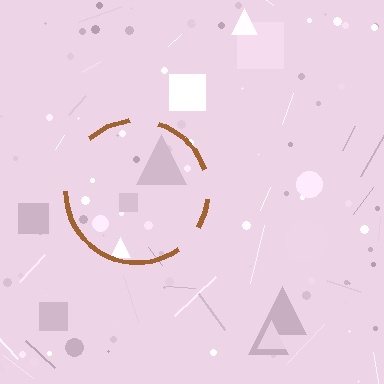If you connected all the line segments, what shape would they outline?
They would outline a circle.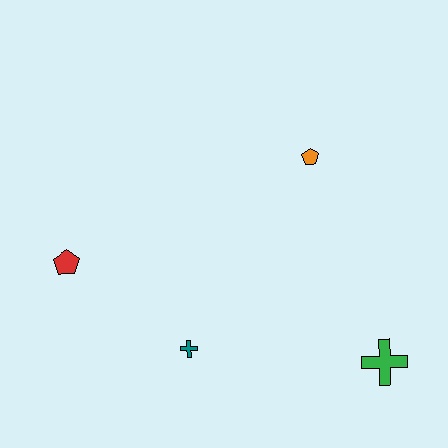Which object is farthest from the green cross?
The red pentagon is farthest from the green cross.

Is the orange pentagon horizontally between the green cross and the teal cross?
Yes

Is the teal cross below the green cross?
No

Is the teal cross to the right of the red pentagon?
Yes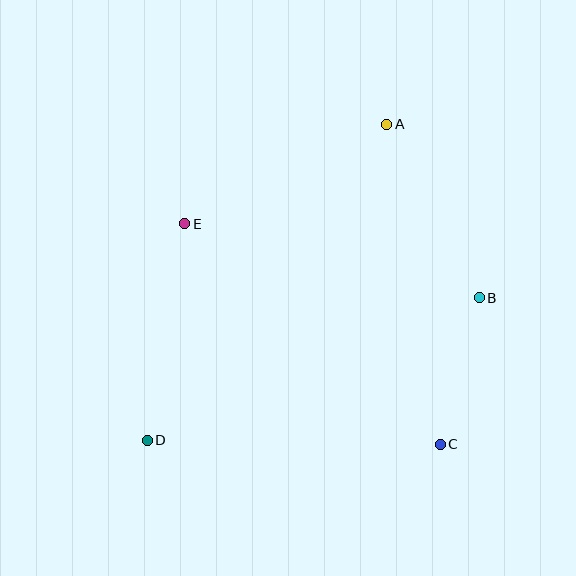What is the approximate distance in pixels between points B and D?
The distance between B and D is approximately 361 pixels.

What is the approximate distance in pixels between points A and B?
The distance between A and B is approximately 196 pixels.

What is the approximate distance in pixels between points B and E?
The distance between B and E is approximately 303 pixels.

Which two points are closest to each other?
Points B and C are closest to each other.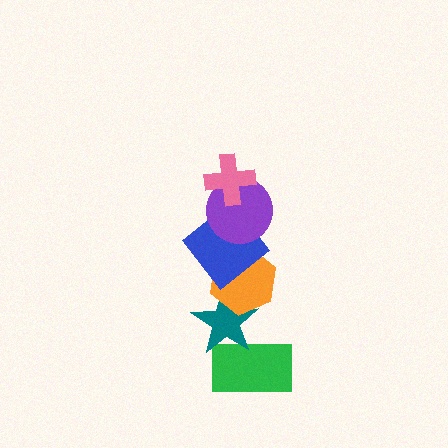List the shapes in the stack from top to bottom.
From top to bottom: the pink cross, the purple circle, the blue diamond, the orange hexagon, the teal star, the green rectangle.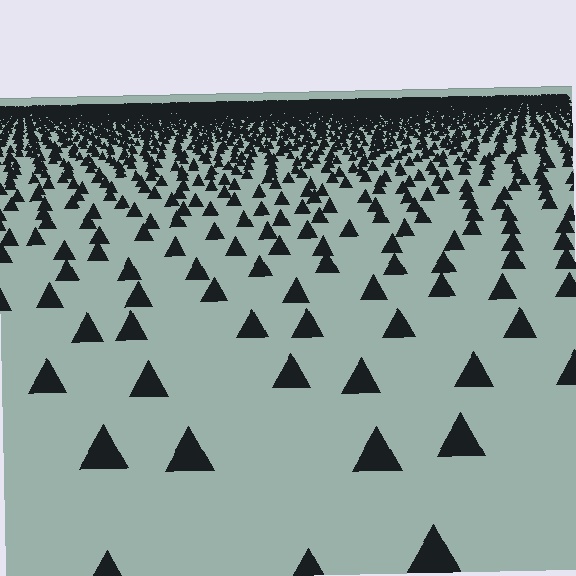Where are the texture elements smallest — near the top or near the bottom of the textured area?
Near the top.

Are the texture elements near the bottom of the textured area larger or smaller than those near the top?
Larger. Near the bottom, elements are closer to the viewer and appear at a bigger on-screen size.